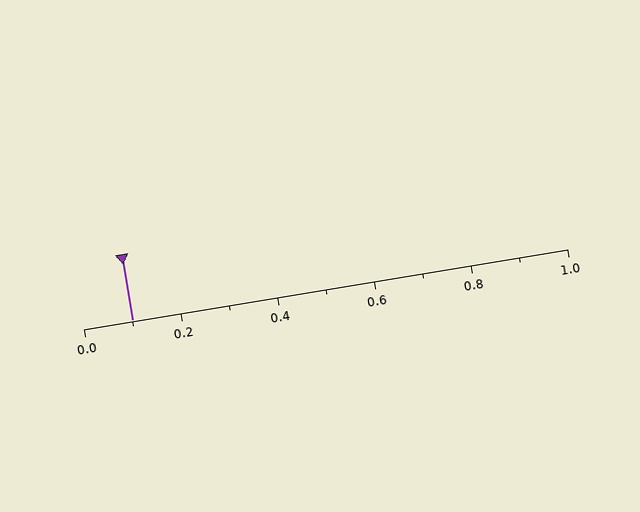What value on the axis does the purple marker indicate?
The marker indicates approximately 0.1.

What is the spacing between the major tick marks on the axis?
The major ticks are spaced 0.2 apart.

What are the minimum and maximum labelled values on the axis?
The axis runs from 0.0 to 1.0.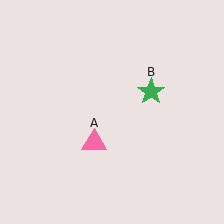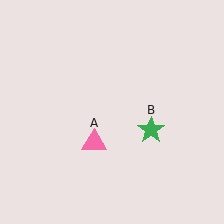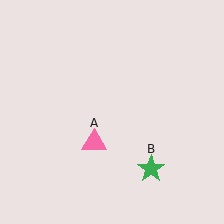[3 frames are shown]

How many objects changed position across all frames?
1 object changed position: green star (object B).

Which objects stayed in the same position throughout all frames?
Pink triangle (object A) remained stationary.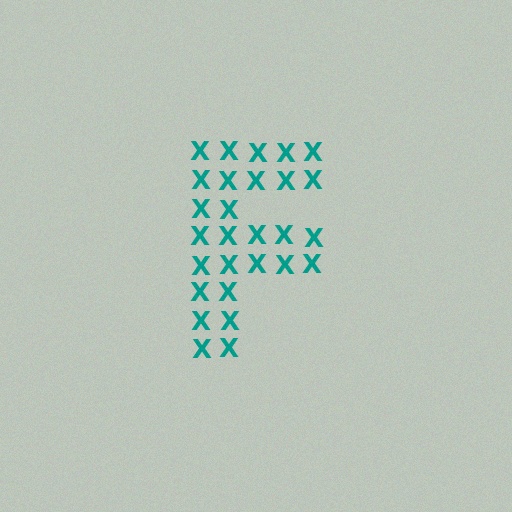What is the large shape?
The large shape is the letter F.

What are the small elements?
The small elements are letter X's.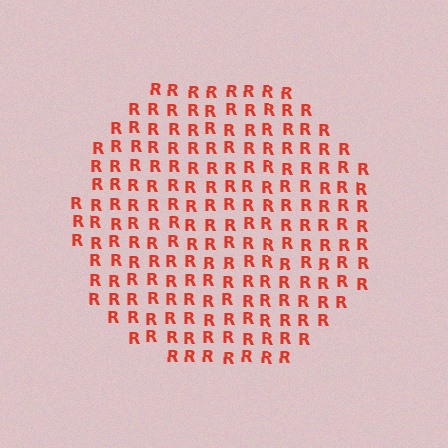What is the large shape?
The large shape is a circle.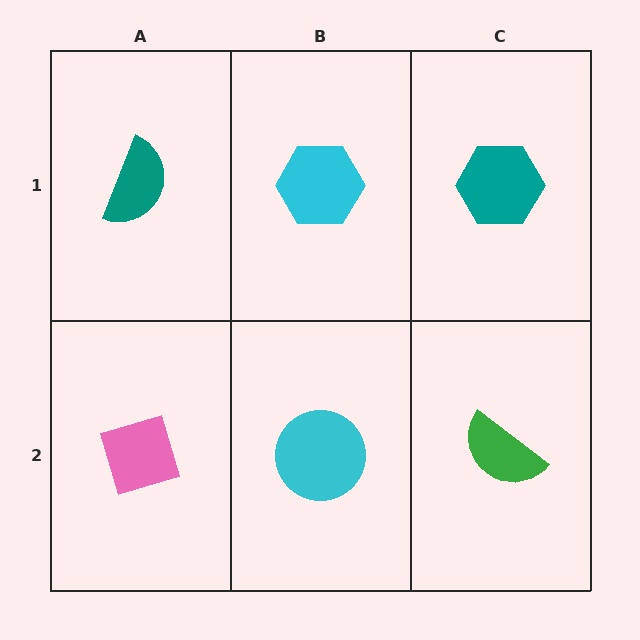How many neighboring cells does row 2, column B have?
3.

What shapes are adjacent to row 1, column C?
A green semicircle (row 2, column C), a cyan hexagon (row 1, column B).